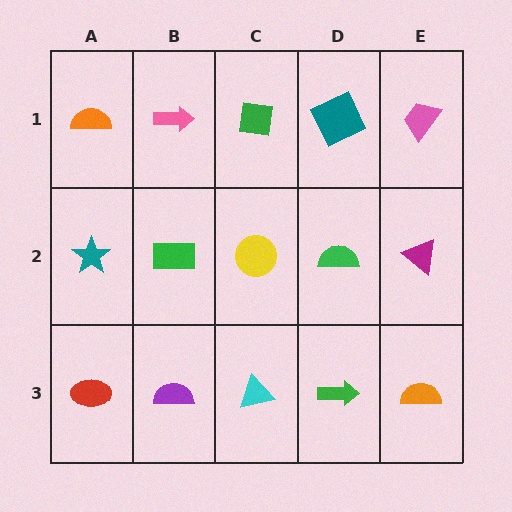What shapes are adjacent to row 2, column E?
A pink trapezoid (row 1, column E), an orange semicircle (row 3, column E), a green semicircle (row 2, column D).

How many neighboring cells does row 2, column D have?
4.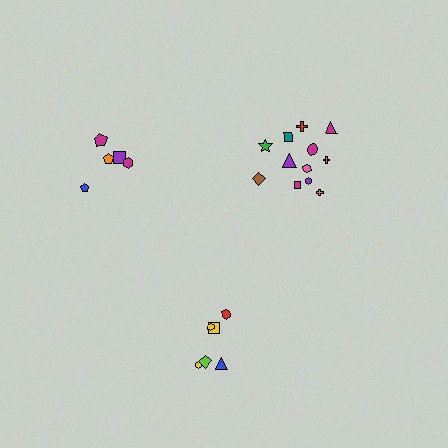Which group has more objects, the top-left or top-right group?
The top-right group.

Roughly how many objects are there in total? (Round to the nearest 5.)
Roughly 25 objects in total.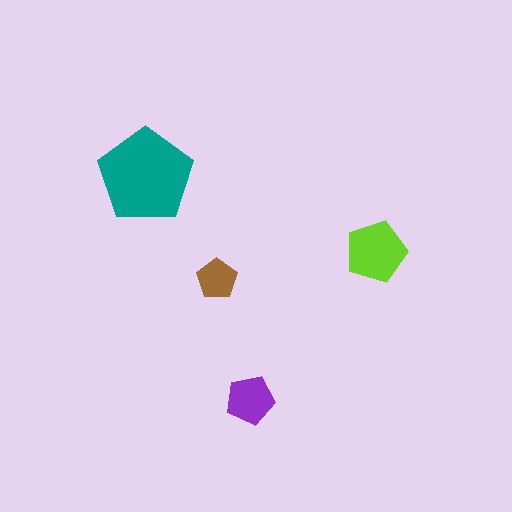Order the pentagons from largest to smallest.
the teal one, the lime one, the purple one, the brown one.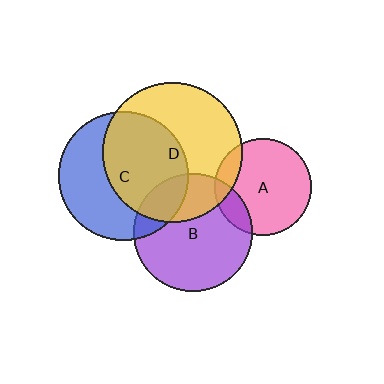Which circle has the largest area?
Circle D (yellow).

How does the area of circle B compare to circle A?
Approximately 1.5 times.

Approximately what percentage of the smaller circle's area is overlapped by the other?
Approximately 20%.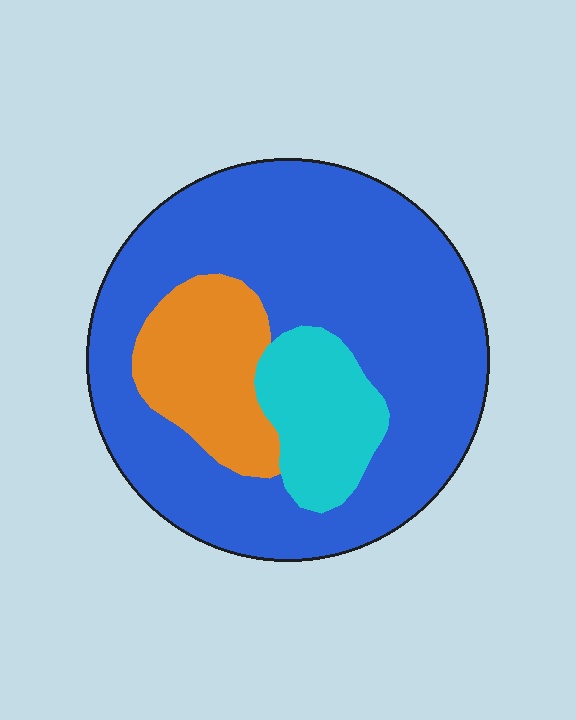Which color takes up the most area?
Blue, at roughly 70%.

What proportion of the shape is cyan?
Cyan covers 13% of the shape.